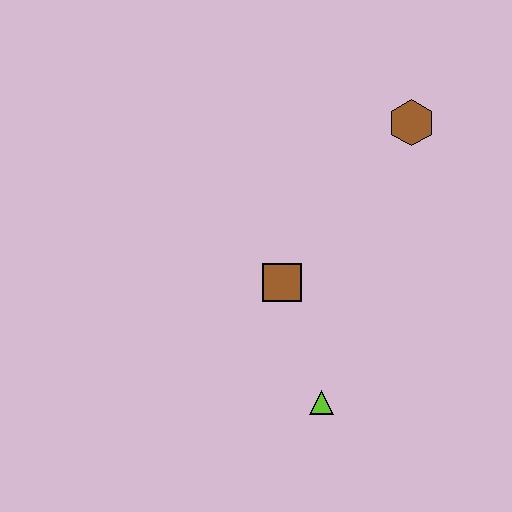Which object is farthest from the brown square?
The brown hexagon is farthest from the brown square.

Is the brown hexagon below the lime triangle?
No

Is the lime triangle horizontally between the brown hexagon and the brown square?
Yes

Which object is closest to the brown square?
The lime triangle is closest to the brown square.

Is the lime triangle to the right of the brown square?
Yes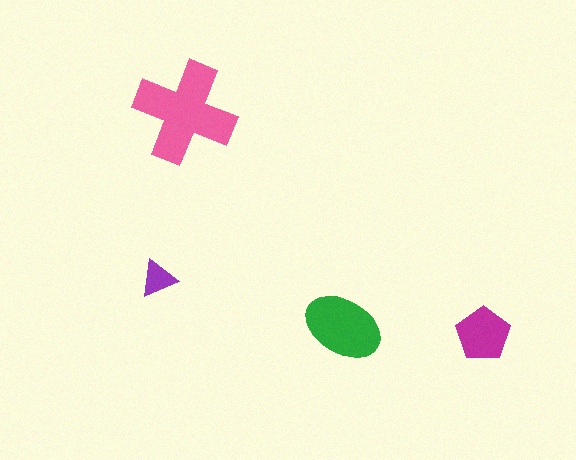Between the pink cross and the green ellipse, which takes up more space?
The pink cross.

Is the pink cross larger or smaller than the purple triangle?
Larger.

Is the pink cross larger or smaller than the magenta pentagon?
Larger.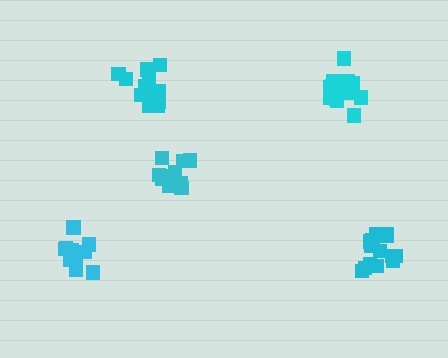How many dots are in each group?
Group 1: 14 dots, Group 2: 15 dots, Group 3: 11 dots, Group 4: 16 dots, Group 5: 11 dots (67 total).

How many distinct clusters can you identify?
There are 5 distinct clusters.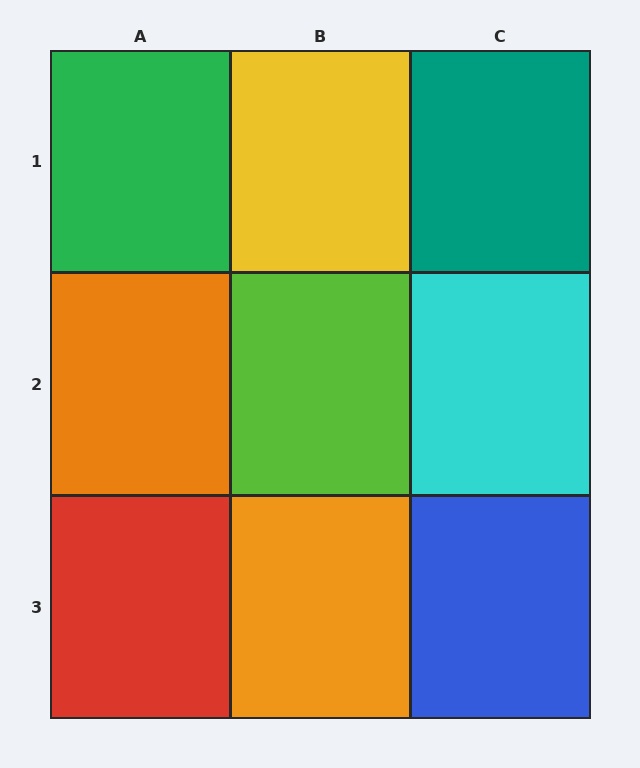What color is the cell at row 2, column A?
Orange.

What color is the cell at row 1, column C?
Teal.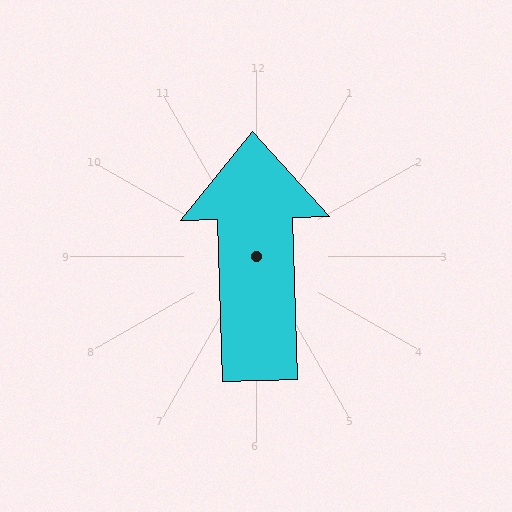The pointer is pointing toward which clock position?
Roughly 12 o'clock.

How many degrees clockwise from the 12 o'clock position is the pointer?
Approximately 358 degrees.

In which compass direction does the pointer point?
North.